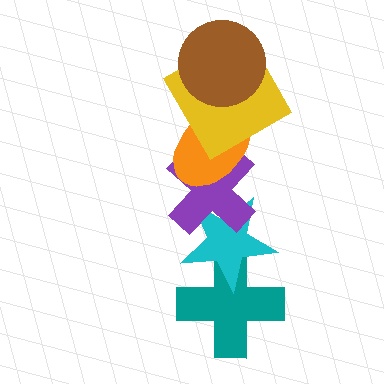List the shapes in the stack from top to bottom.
From top to bottom: the brown circle, the yellow square, the orange ellipse, the purple cross, the cyan star, the teal cross.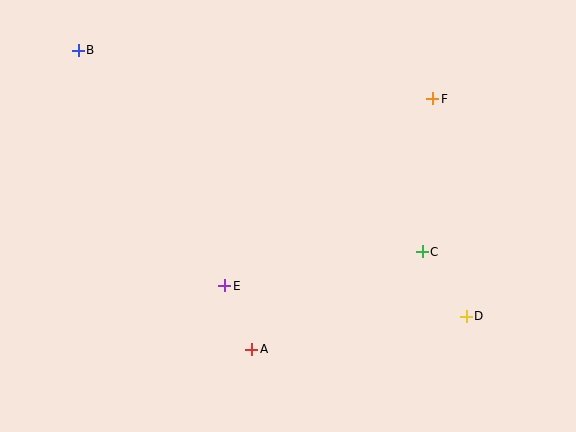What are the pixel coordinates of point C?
Point C is at (422, 252).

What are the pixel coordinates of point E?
Point E is at (225, 286).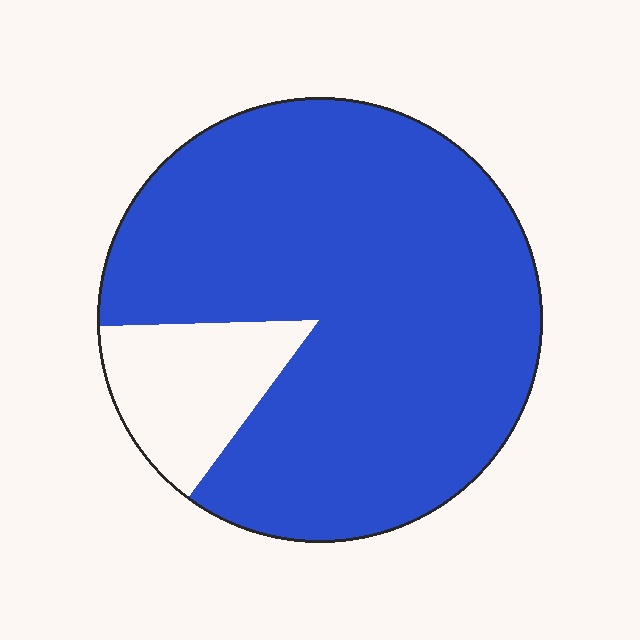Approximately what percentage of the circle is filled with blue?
Approximately 85%.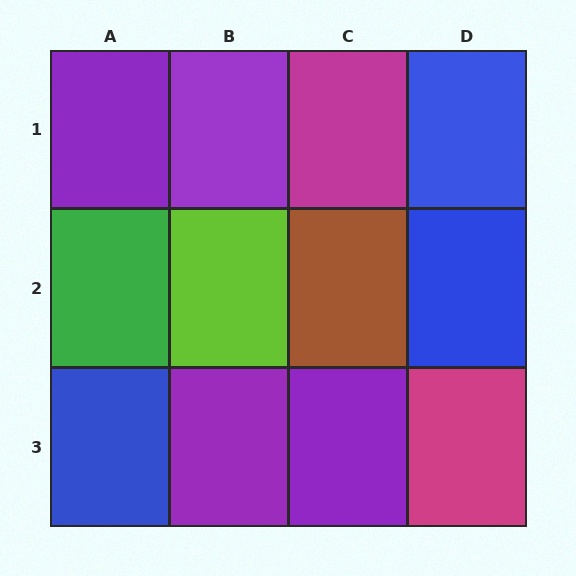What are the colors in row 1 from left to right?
Purple, purple, magenta, blue.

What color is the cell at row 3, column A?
Blue.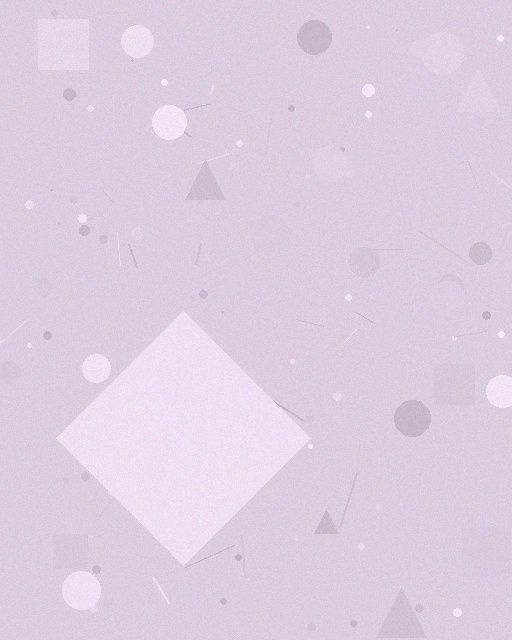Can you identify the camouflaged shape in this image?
The camouflaged shape is a diamond.